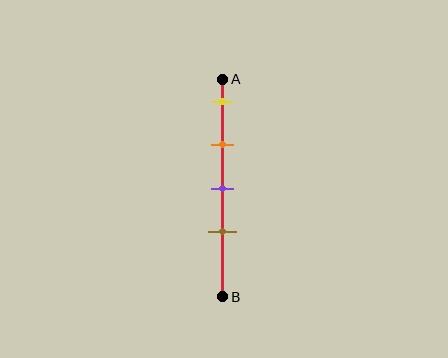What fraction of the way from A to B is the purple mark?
The purple mark is approximately 50% (0.5) of the way from A to B.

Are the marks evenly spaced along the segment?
Yes, the marks are approximately evenly spaced.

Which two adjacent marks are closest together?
The purple and brown marks are the closest adjacent pair.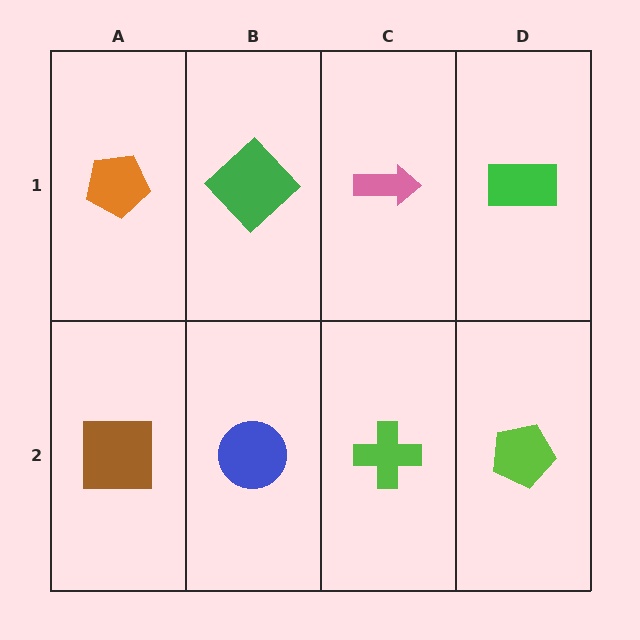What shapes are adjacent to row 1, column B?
A blue circle (row 2, column B), an orange pentagon (row 1, column A), a pink arrow (row 1, column C).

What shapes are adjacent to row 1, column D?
A lime pentagon (row 2, column D), a pink arrow (row 1, column C).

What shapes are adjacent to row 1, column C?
A lime cross (row 2, column C), a green diamond (row 1, column B), a green rectangle (row 1, column D).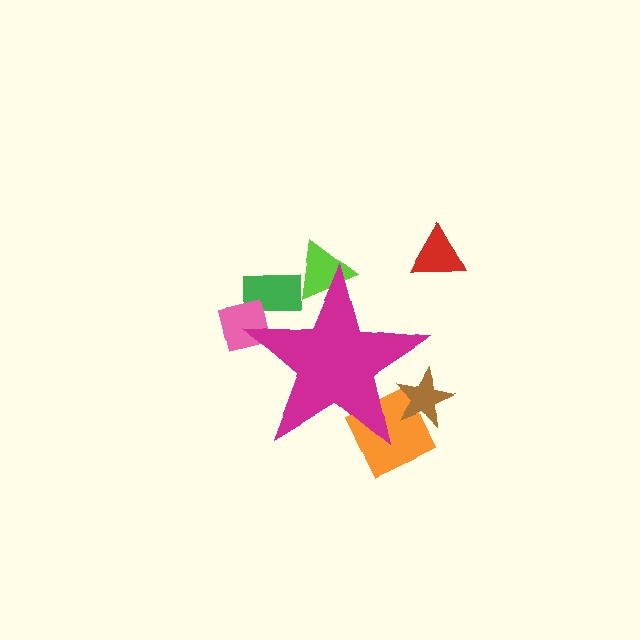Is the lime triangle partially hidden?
Yes, the lime triangle is partially hidden behind the magenta star.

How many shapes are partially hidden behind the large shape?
5 shapes are partially hidden.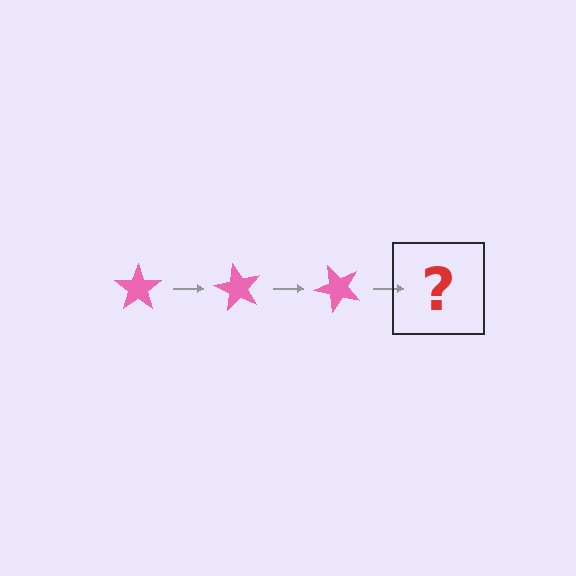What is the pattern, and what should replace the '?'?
The pattern is that the star rotates 60 degrees each step. The '?' should be a pink star rotated 180 degrees.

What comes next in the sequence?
The next element should be a pink star rotated 180 degrees.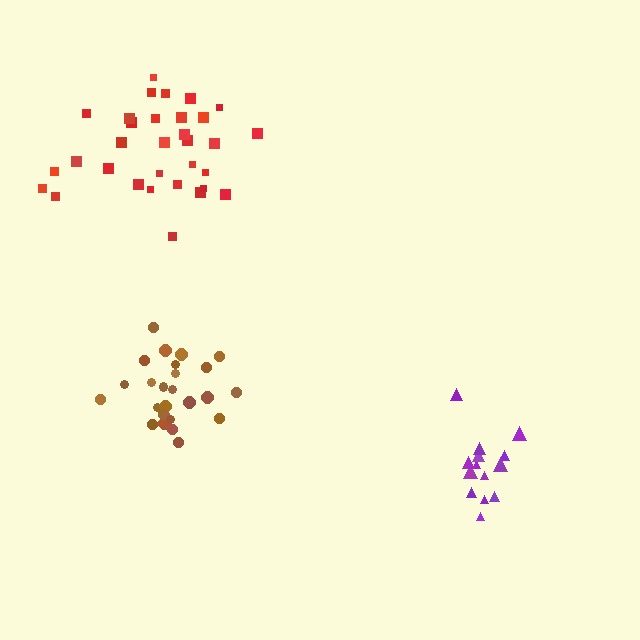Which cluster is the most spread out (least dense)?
Red.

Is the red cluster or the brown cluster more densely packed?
Brown.